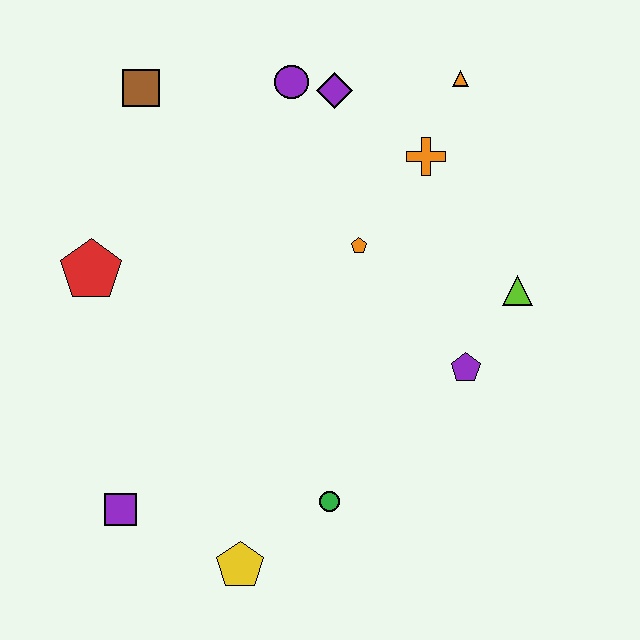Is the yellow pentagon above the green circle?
No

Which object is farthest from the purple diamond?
The yellow pentagon is farthest from the purple diamond.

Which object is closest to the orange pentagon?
The orange cross is closest to the orange pentagon.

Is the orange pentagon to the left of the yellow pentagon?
No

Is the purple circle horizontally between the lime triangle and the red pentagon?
Yes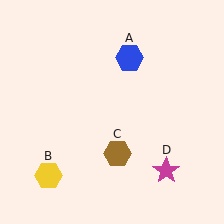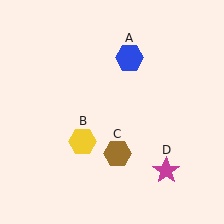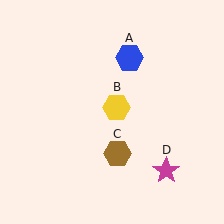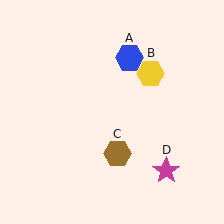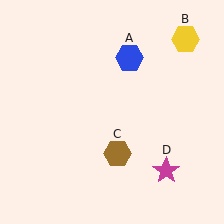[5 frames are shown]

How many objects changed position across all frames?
1 object changed position: yellow hexagon (object B).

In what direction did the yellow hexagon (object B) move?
The yellow hexagon (object B) moved up and to the right.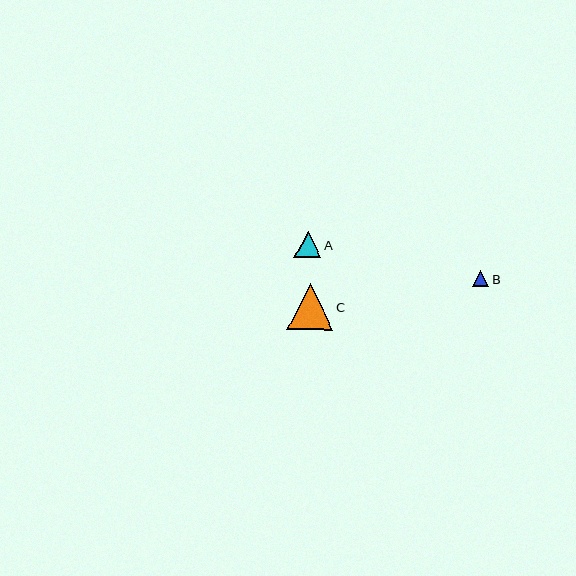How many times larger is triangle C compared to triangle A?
Triangle C is approximately 1.7 times the size of triangle A.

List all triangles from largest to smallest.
From largest to smallest: C, A, B.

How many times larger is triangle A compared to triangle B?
Triangle A is approximately 1.7 times the size of triangle B.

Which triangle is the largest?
Triangle C is the largest with a size of approximately 46 pixels.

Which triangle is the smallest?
Triangle B is the smallest with a size of approximately 16 pixels.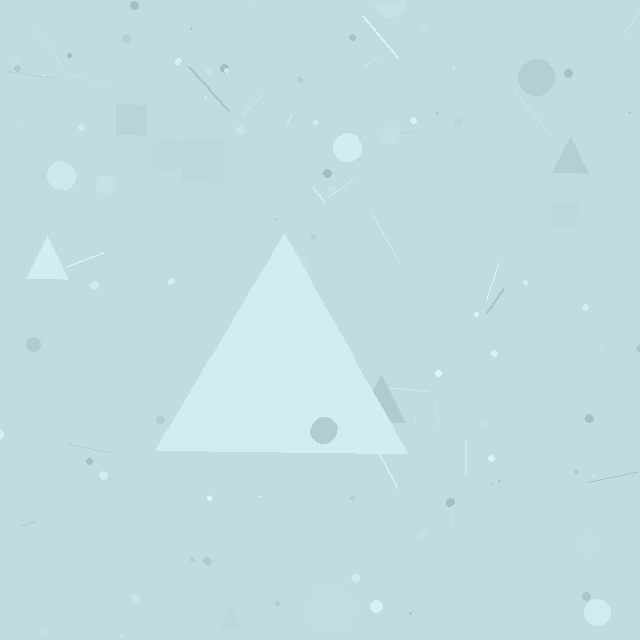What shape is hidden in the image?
A triangle is hidden in the image.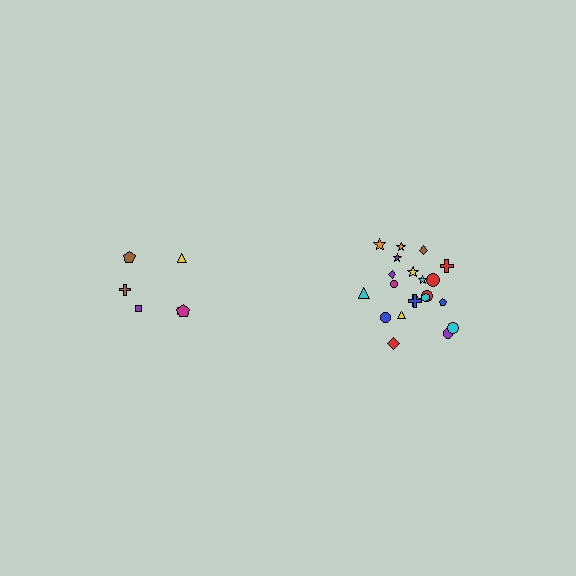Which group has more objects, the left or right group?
The right group.